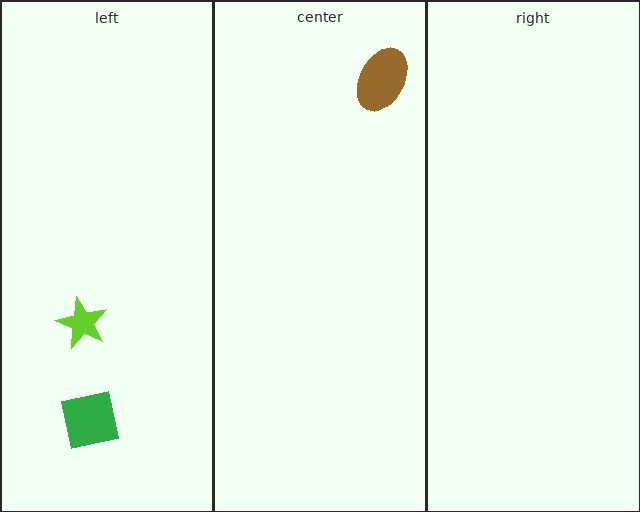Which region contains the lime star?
The left region.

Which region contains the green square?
The left region.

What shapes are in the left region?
The green square, the lime star.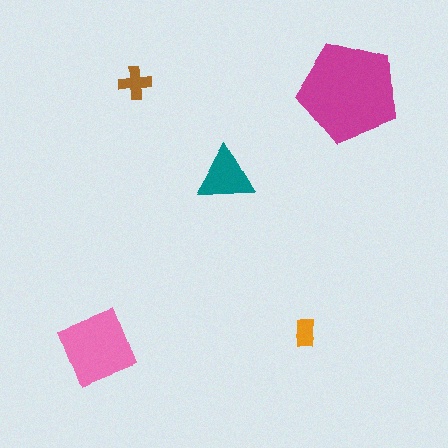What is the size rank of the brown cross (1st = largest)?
4th.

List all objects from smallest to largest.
The orange rectangle, the brown cross, the teal triangle, the pink diamond, the magenta pentagon.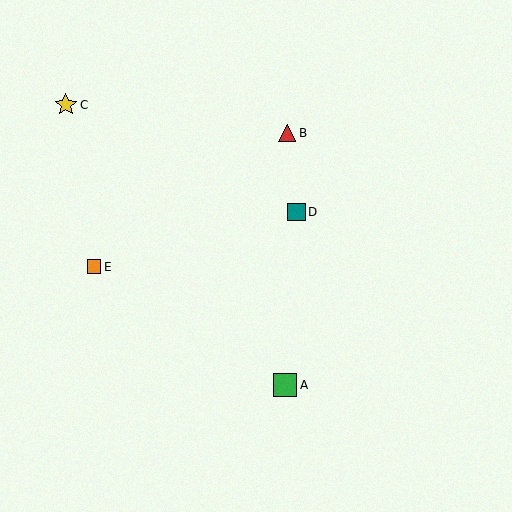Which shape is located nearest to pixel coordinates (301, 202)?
The teal square (labeled D) at (296, 212) is nearest to that location.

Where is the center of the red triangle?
The center of the red triangle is at (287, 133).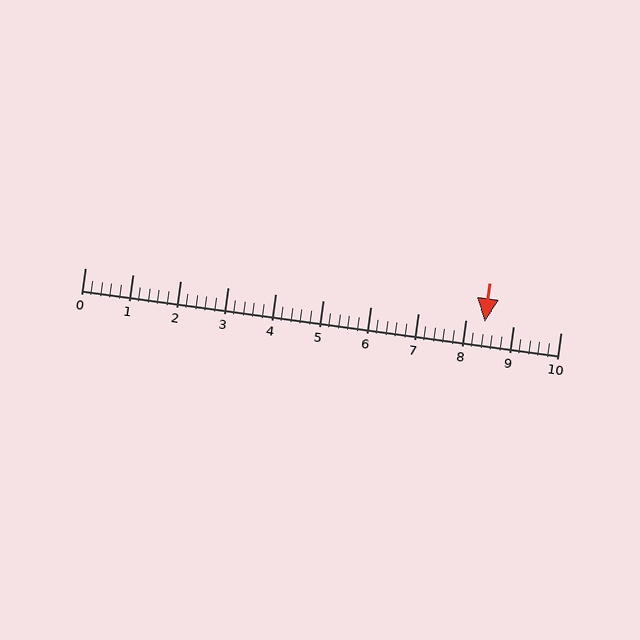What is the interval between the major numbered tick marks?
The major tick marks are spaced 1 units apart.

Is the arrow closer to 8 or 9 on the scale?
The arrow is closer to 8.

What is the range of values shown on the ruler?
The ruler shows values from 0 to 10.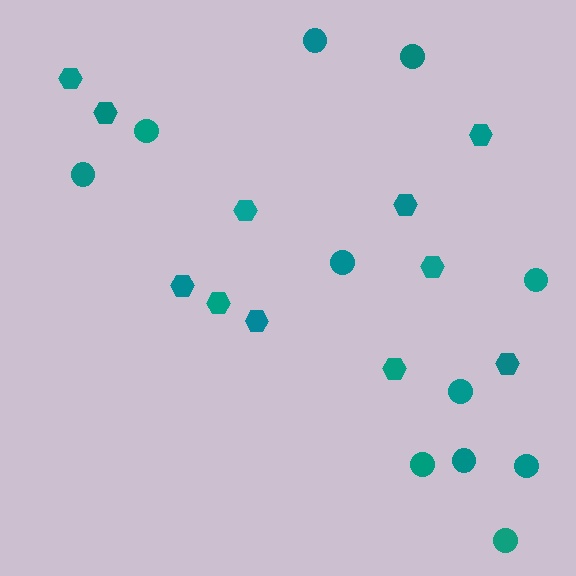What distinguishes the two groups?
There are 2 groups: one group of hexagons (11) and one group of circles (11).